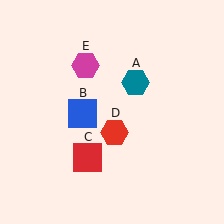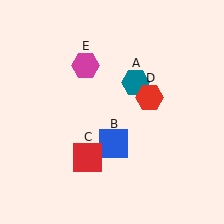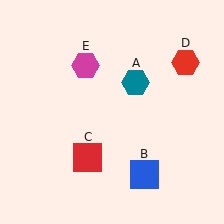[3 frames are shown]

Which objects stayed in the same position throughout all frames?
Teal hexagon (object A) and red square (object C) and magenta hexagon (object E) remained stationary.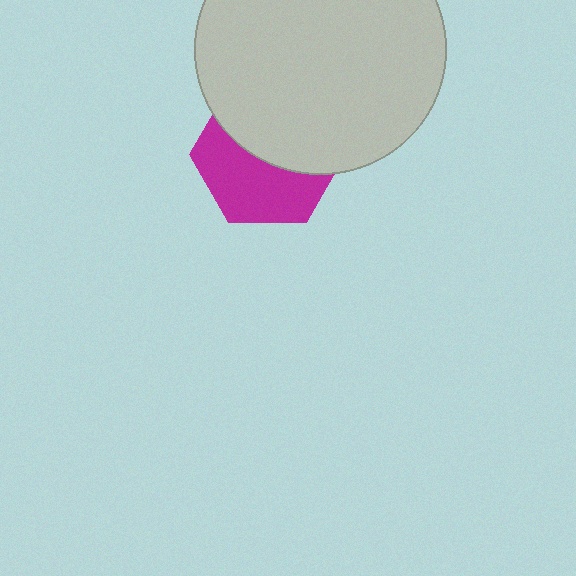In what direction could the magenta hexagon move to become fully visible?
The magenta hexagon could move down. That would shift it out from behind the light gray circle entirely.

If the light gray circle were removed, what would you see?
You would see the complete magenta hexagon.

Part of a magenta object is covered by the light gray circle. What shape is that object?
It is a hexagon.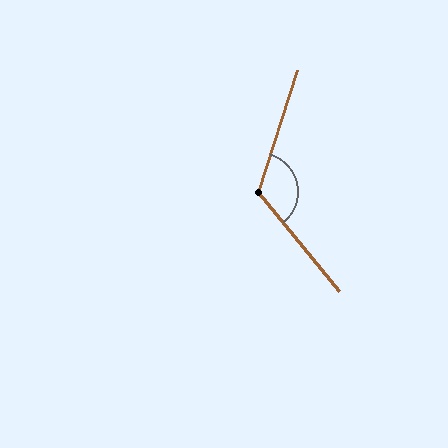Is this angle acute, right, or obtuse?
It is obtuse.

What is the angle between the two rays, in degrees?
Approximately 123 degrees.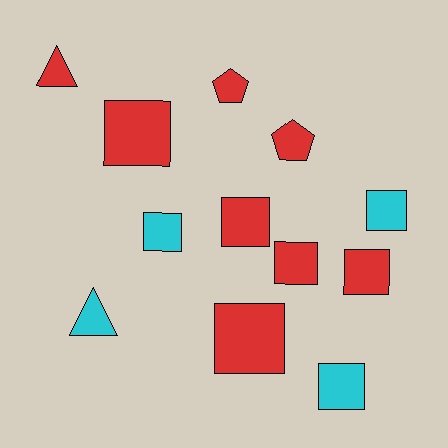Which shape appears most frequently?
Square, with 8 objects.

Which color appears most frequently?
Red, with 8 objects.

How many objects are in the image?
There are 12 objects.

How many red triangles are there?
There is 1 red triangle.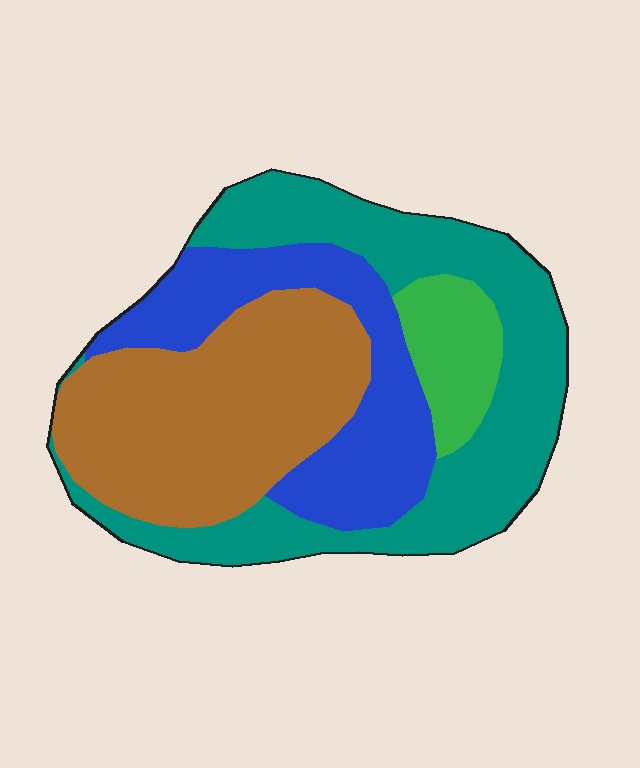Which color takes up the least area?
Green, at roughly 10%.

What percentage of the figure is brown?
Brown covers 33% of the figure.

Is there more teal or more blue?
Teal.